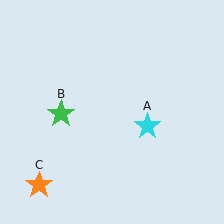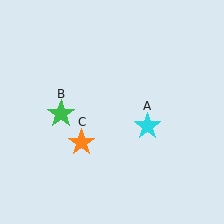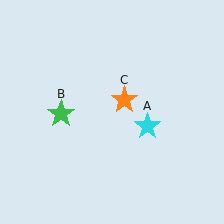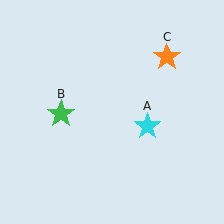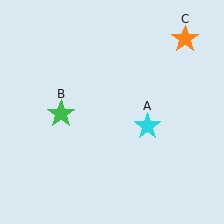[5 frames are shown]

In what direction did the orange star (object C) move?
The orange star (object C) moved up and to the right.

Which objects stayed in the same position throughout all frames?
Cyan star (object A) and green star (object B) remained stationary.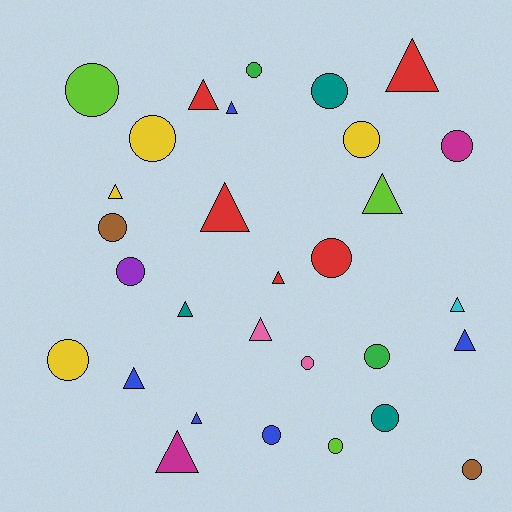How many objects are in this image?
There are 30 objects.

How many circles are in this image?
There are 16 circles.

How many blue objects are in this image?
There are 5 blue objects.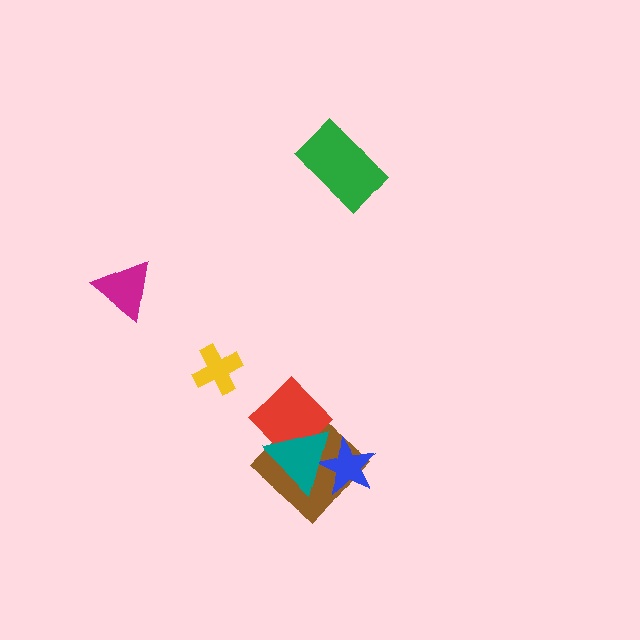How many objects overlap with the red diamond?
2 objects overlap with the red diamond.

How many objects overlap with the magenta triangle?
0 objects overlap with the magenta triangle.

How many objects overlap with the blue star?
2 objects overlap with the blue star.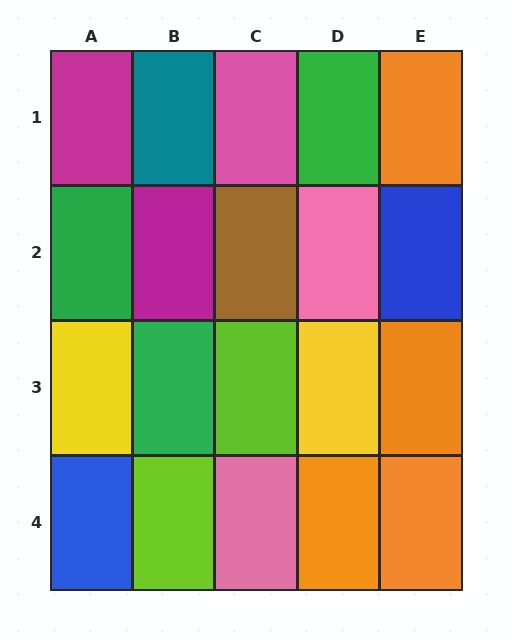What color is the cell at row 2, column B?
Magenta.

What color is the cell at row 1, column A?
Magenta.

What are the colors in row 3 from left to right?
Yellow, green, lime, yellow, orange.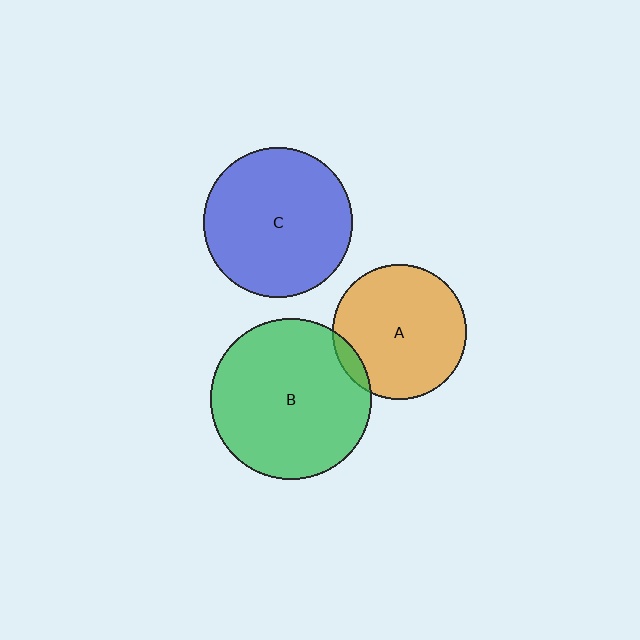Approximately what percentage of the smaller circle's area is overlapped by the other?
Approximately 5%.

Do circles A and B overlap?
Yes.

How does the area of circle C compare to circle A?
Approximately 1.2 times.